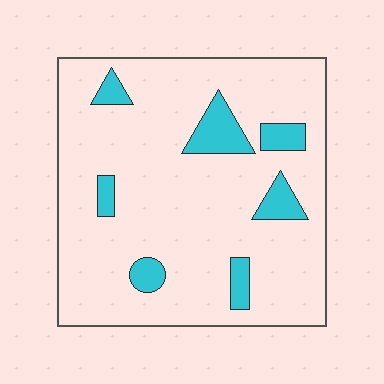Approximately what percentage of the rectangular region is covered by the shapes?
Approximately 10%.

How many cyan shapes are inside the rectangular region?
7.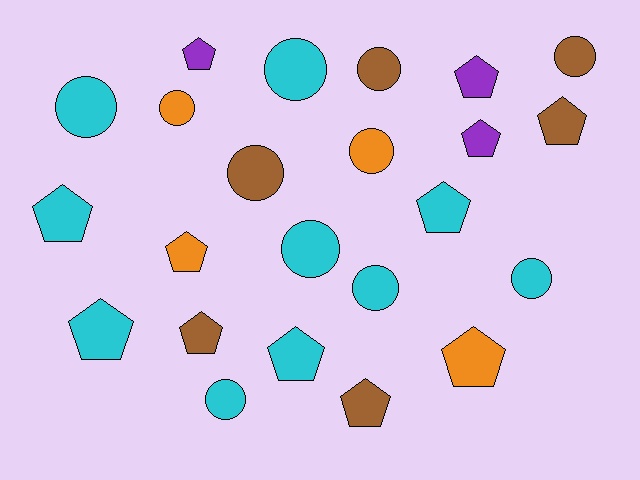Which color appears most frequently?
Cyan, with 10 objects.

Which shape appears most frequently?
Pentagon, with 12 objects.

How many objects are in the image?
There are 23 objects.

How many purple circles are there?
There are no purple circles.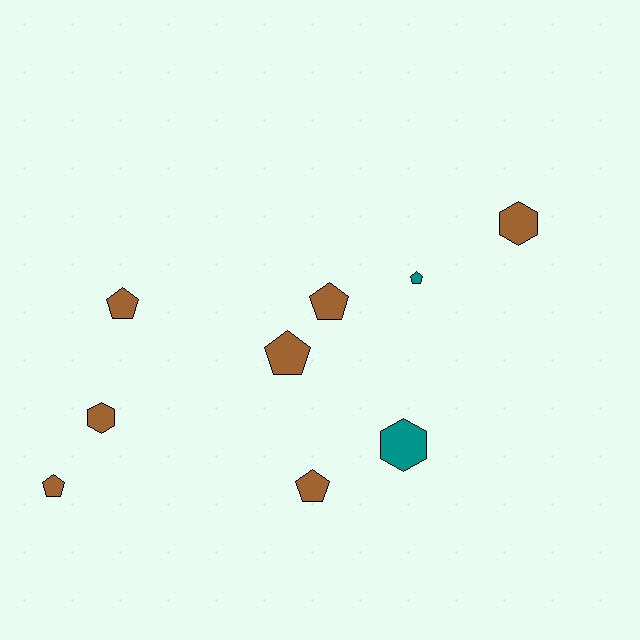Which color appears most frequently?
Brown, with 7 objects.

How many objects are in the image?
There are 9 objects.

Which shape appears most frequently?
Pentagon, with 6 objects.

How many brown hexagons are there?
There are 2 brown hexagons.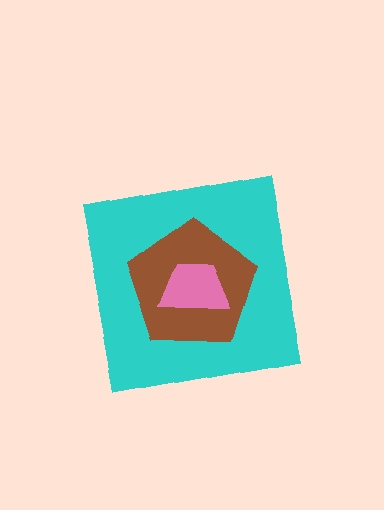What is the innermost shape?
The pink trapezoid.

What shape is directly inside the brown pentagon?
The pink trapezoid.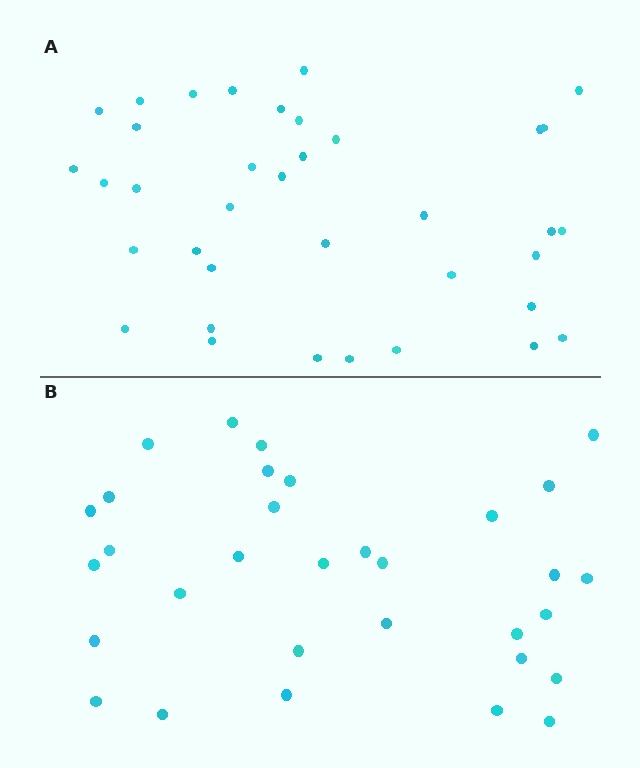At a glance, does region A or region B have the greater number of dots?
Region A (the top region) has more dots.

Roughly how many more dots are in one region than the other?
Region A has about 5 more dots than region B.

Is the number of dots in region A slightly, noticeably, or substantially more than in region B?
Region A has only slightly more — the two regions are fairly close. The ratio is roughly 1.2 to 1.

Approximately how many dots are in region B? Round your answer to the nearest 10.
About 30 dots. (The exact count is 32, which rounds to 30.)